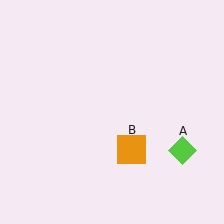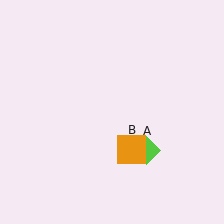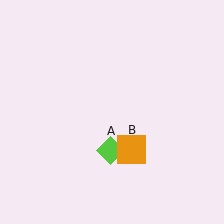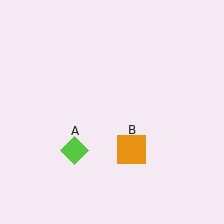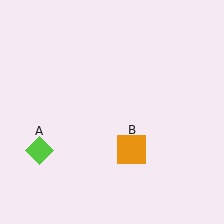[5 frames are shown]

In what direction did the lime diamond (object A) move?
The lime diamond (object A) moved left.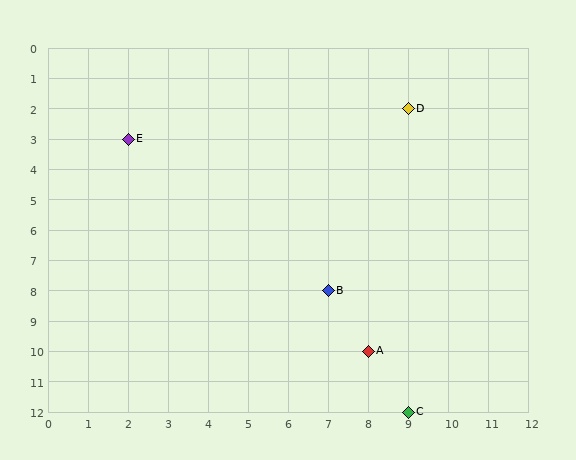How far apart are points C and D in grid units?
Points C and D are 10 rows apart.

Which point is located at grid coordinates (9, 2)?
Point D is at (9, 2).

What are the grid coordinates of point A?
Point A is at grid coordinates (8, 10).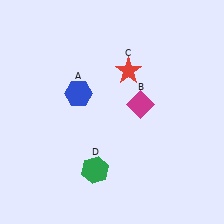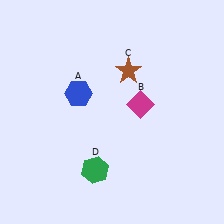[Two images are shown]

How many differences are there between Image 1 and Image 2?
There is 1 difference between the two images.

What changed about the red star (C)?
In Image 1, C is red. In Image 2, it changed to brown.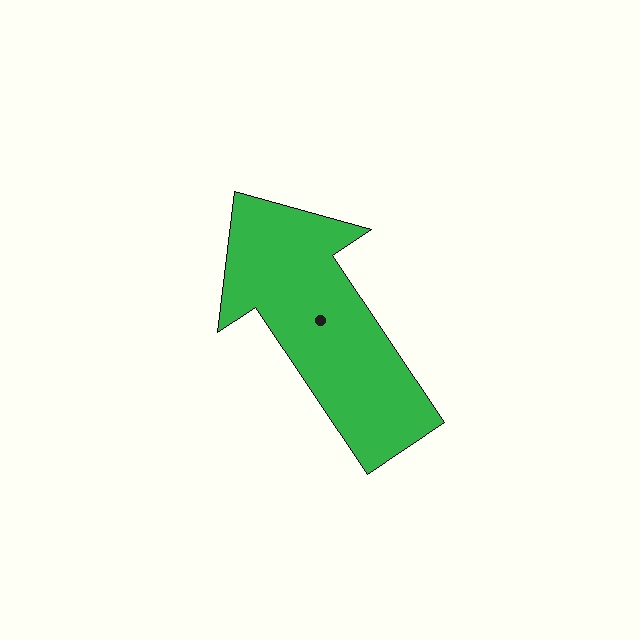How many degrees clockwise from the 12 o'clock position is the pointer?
Approximately 326 degrees.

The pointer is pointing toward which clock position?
Roughly 11 o'clock.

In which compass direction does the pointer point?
Northwest.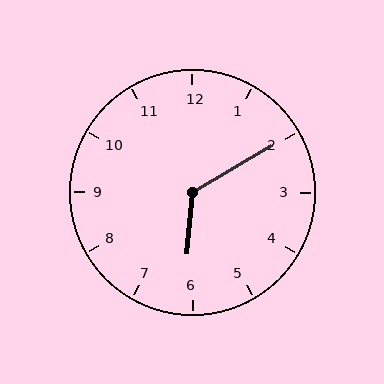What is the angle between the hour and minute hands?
Approximately 125 degrees.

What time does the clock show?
6:10.